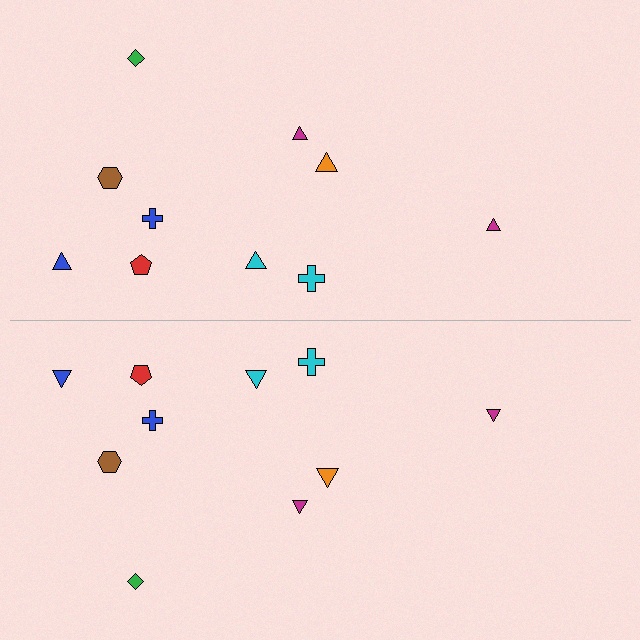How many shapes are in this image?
There are 20 shapes in this image.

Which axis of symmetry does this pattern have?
The pattern has a horizontal axis of symmetry running through the center of the image.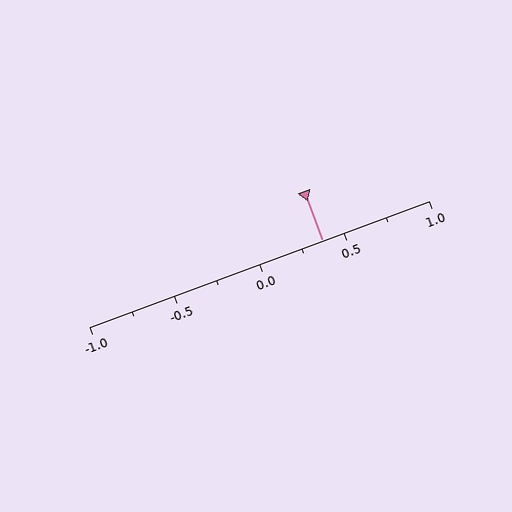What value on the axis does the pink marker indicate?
The marker indicates approximately 0.38.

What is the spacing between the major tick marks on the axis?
The major ticks are spaced 0.5 apart.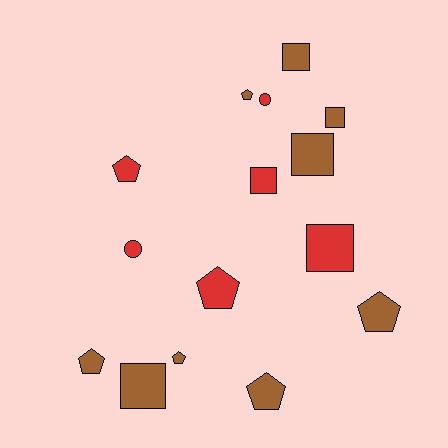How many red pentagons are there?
There are 2 red pentagons.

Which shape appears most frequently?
Pentagon, with 7 objects.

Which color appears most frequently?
Brown, with 9 objects.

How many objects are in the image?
There are 15 objects.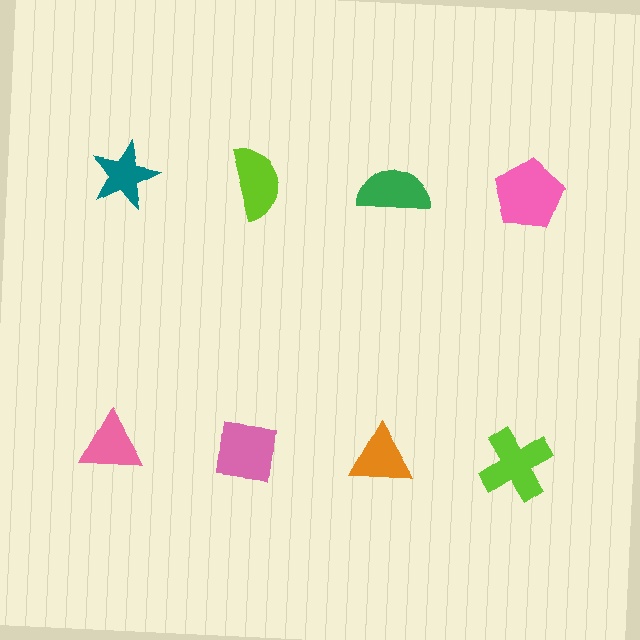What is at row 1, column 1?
A teal star.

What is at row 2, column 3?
An orange triangle.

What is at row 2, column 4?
A lime cross.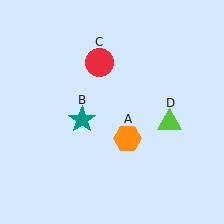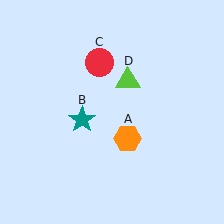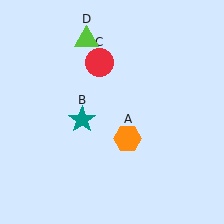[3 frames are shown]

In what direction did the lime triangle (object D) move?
The lime triangle (object D) moved up and to the left.